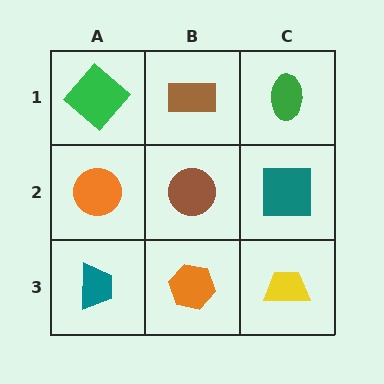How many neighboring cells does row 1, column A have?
2.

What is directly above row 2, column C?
A green ellipse.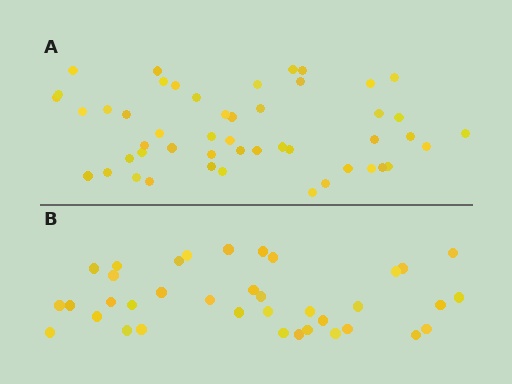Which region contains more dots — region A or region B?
Region A (the top region) has more dots.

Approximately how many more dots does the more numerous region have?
Region A has roughly 12 or so more dots than region B.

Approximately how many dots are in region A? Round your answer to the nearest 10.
About 50 dots. (The exact count is 49, which rounds to 50.)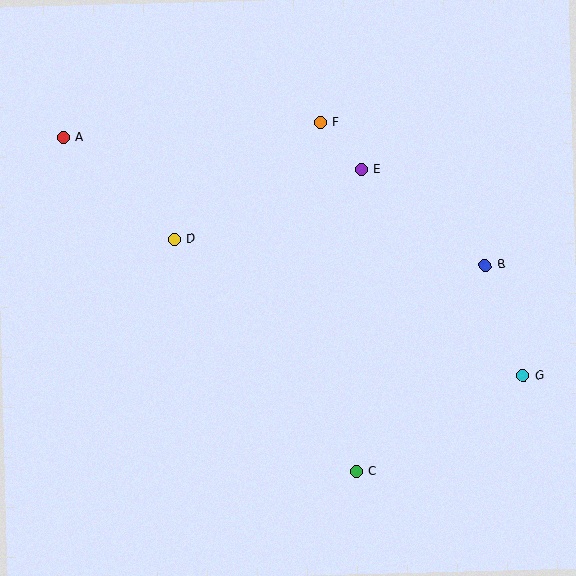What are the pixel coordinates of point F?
Point F is at (320, 123).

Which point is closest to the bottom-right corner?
Point G is closest to the bottom-right corner.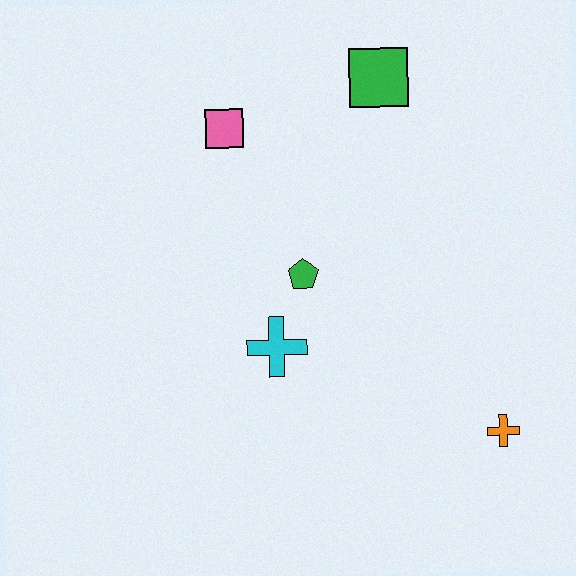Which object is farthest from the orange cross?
The pink square is farthest from the orange cross.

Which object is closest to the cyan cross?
The green pentagon is closest to the cyan cross.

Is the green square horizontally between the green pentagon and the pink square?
No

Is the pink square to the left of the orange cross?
Yes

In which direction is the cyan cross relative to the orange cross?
The cyan cross is to the left of the orange cross.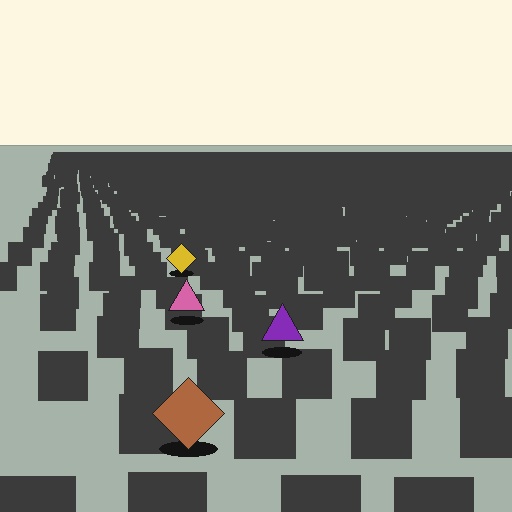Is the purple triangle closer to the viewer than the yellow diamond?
Yes. The purple triangle is closer — you can tell from the texture gradient: the ground texture is coarser near it.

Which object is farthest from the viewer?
The yellow diamond is farthest from the viewer. It appears smaller and the ground texture around it is denser.